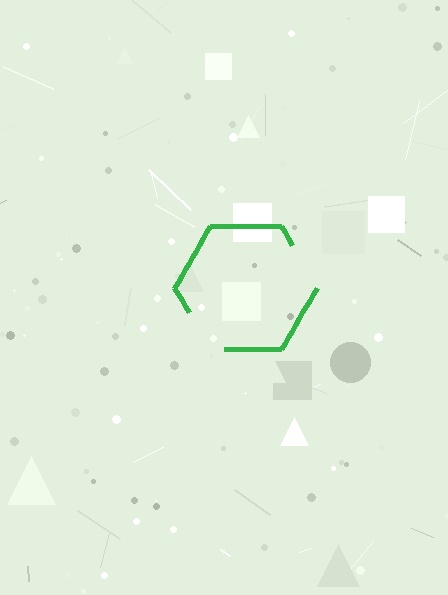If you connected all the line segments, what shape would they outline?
They would outline a hexagon.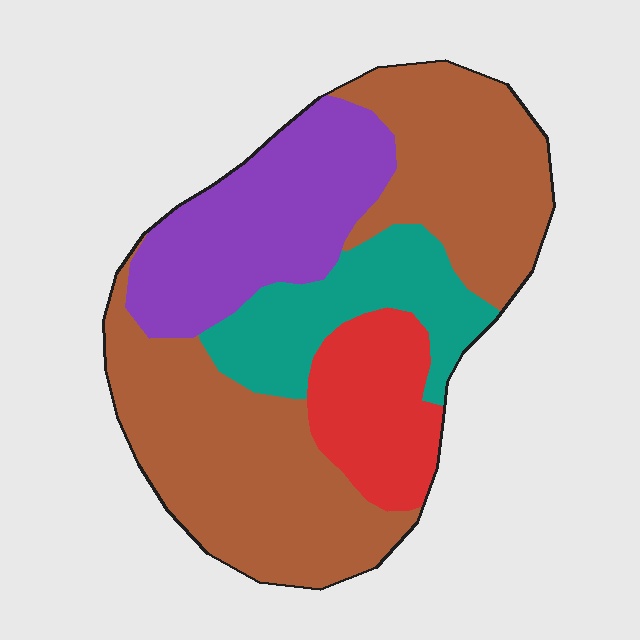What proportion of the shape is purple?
Purple covers about 20% of the shape.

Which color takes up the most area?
Brown, at roughly 50%.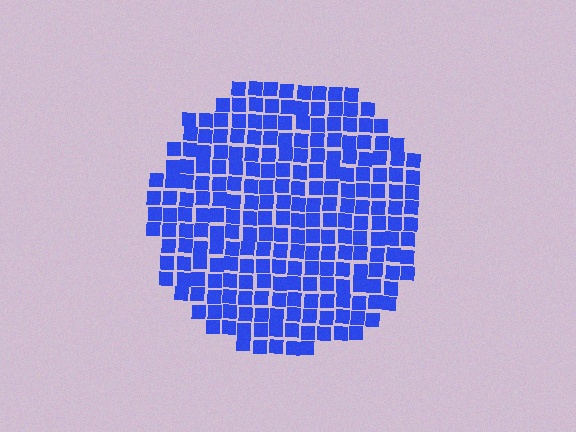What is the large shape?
The large shape is a circle.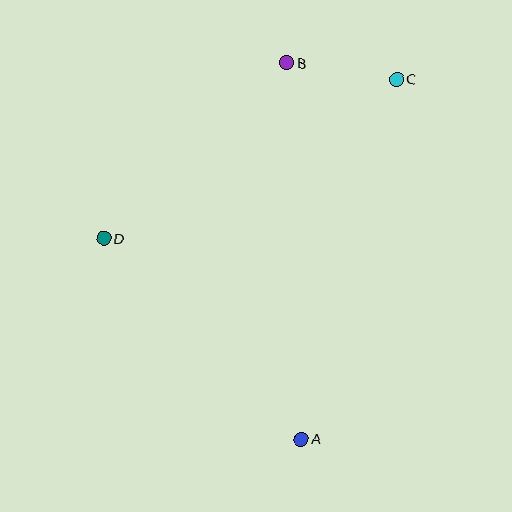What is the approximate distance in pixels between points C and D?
The distance between C and D is approximately 333 pixels.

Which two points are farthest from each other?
Points A and B are farthest from each other.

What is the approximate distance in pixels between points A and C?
The distance between A and C is approximately 372 pixels.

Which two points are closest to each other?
Points B and C are closest to each other.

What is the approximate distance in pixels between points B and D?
The distance between B and D is approximately 254 pixels.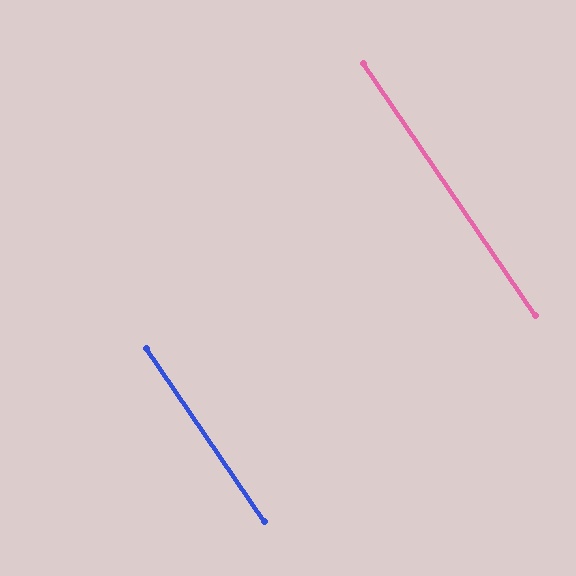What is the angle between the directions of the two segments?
Approximately 0 degrees.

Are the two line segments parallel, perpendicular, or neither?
Parallel — their directions differ by only 0.0°.